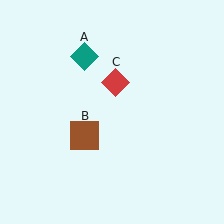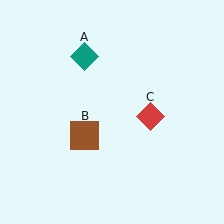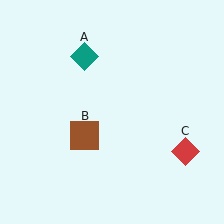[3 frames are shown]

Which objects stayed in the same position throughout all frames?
Teal diamond (object A) and brown square (object B) remained stationary.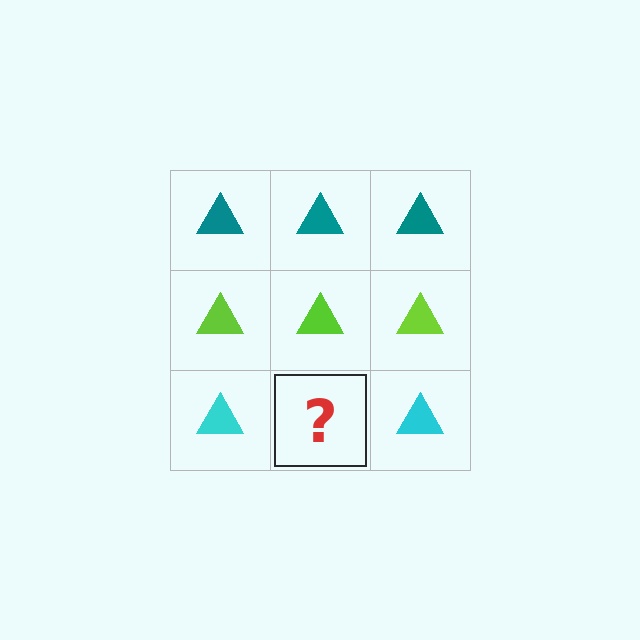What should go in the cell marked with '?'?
The missing cell should contain a cyan triangle.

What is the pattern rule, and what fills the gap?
The rule is that each row has a consistent color. The gap should be filled with a cyan triangle.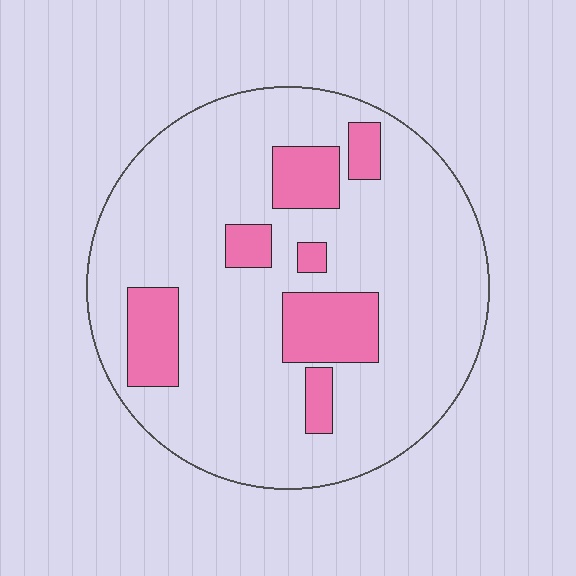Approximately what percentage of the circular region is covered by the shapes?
Approximately 20%.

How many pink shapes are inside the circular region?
7.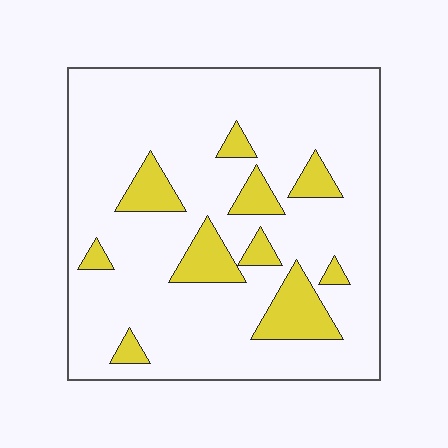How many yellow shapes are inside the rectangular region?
10.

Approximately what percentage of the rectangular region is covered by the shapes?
Approximately 15%.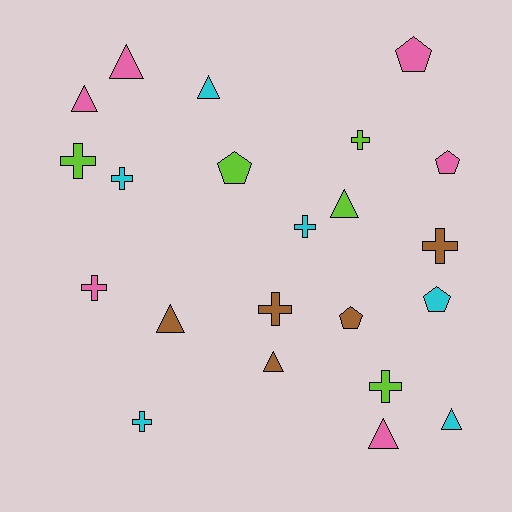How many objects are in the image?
There are 22 objects.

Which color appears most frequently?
Cyan, with 6 objects.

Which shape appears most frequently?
Cross, with 9 objects.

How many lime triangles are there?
There is 1 lime triangle.